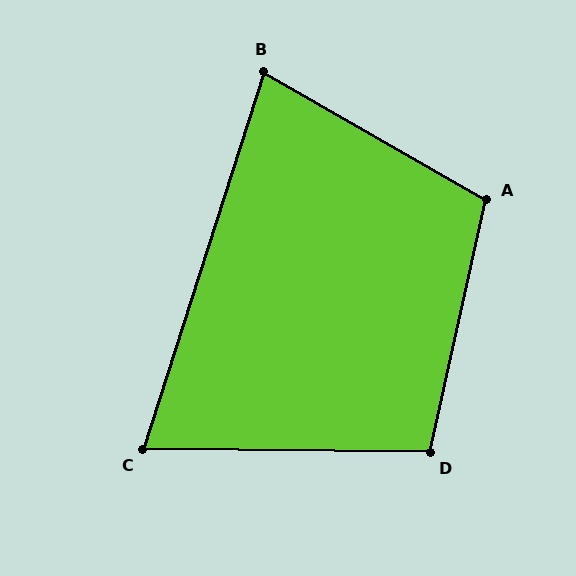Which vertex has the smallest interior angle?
C, at approximately 73 degrees.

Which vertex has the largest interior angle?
A, at approximately 107 degrees.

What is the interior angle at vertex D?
Approximately 102 degrees (obtuse).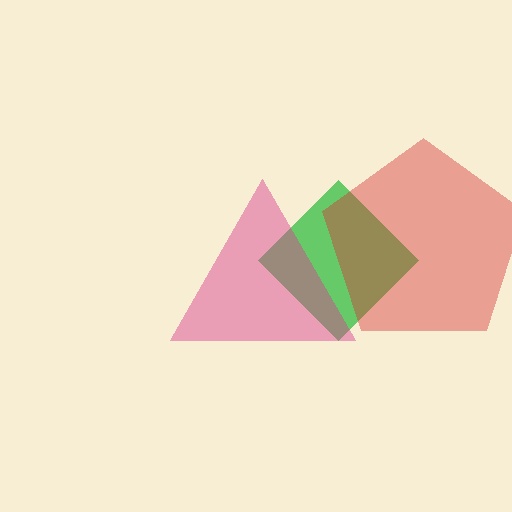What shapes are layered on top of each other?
The layered shapes are: a green diamond, a magenta triangle, a red pentagon.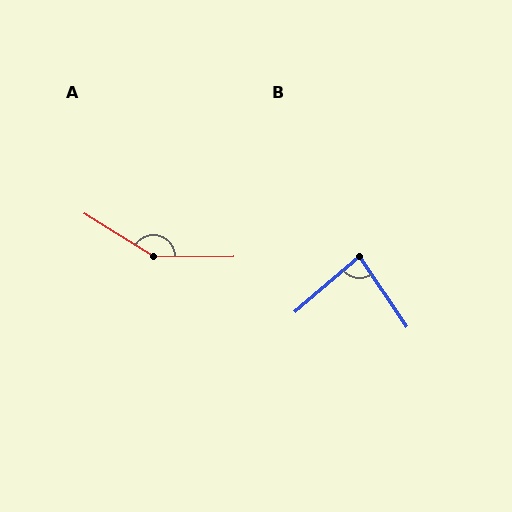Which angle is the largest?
A, at approximately 148 degrees.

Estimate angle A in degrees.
Approximately 148 degrees.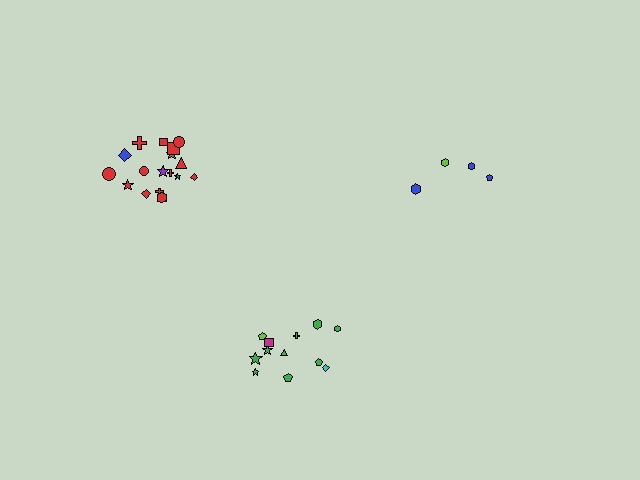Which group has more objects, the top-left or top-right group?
The top-left group.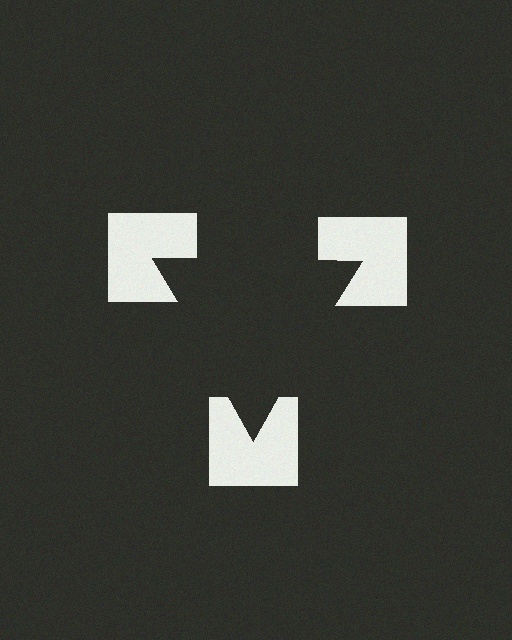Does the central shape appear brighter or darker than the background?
It typically appears slightly darker than the background, even though no actual brightness change is drawn.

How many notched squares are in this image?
There are 3 — one at each vertex of the illusory triangle.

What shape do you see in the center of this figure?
An illusory triangle — its edges are inferred from the aligned wedge cuts in the notched squares, not physically drawn.